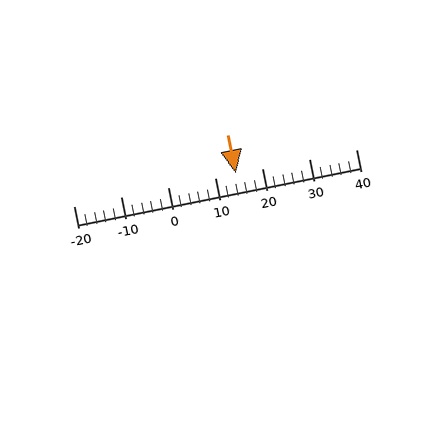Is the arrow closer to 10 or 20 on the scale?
The arrow is closer to 10.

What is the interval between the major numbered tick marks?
The major tick marks are spaced 10 units apart.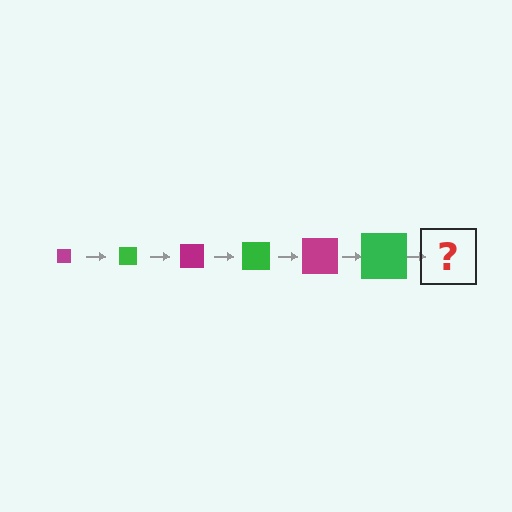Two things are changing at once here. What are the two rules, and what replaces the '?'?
The two rules are that the square grows larger each step and the color cycles through magenta and green. The '?' should be a magenta square, larger than the previous one.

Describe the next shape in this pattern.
It should be a magenta square, larger than the previous one.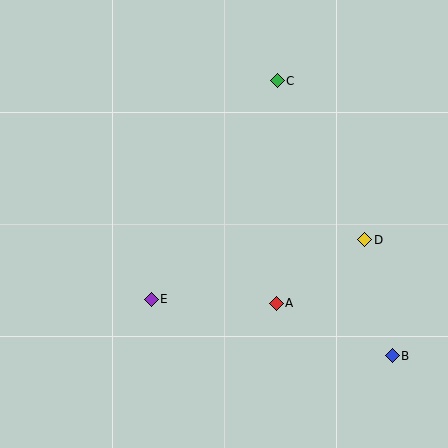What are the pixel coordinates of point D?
Point D is at (365, 240).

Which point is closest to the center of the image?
Point A at (276, 303) is closest to the center.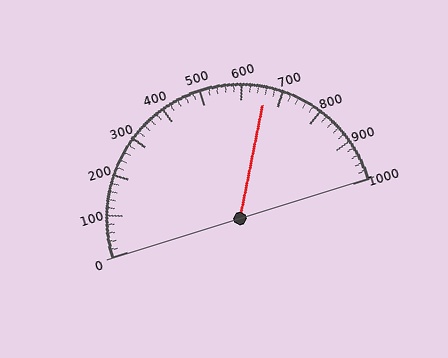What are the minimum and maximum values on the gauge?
The gauge ranges from 0 to 1000.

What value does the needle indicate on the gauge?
The needle indicates approximately 660.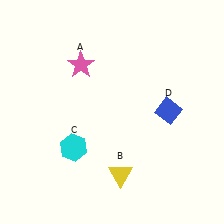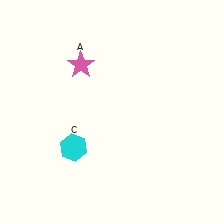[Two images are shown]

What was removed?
The blue diamond (D), the yellow triangle (B) were removed in Image 2.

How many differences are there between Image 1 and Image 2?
There are 2 differences between the two images.